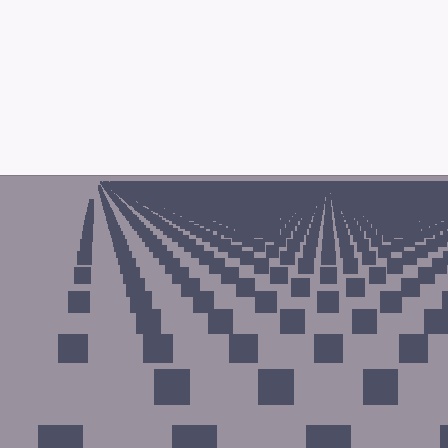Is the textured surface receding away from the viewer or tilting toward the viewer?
The surface is receding away from the viewer. Texture elements get smaller and denser toward the top.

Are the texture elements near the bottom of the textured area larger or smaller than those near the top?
Larger. Near the bottom, elements are closer to the viewer and appear at a bigger on-screen size.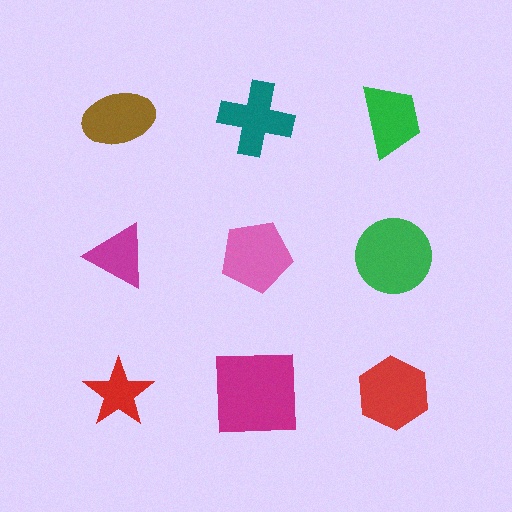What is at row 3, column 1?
A red star.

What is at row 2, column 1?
A magenta triangle.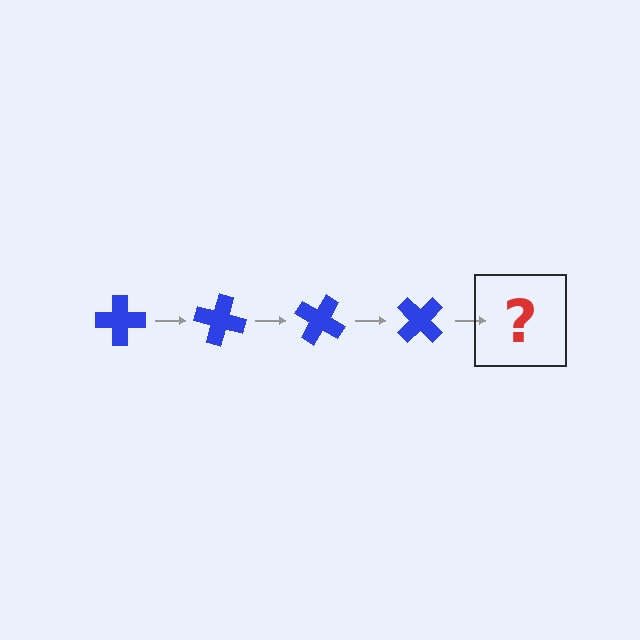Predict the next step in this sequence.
The next step is a blue cross rotated 60 degrees.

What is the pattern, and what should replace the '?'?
The pattern is that the cross rotates 15 degrees each step. The '?' should be a blue cross rotated 60 degrees.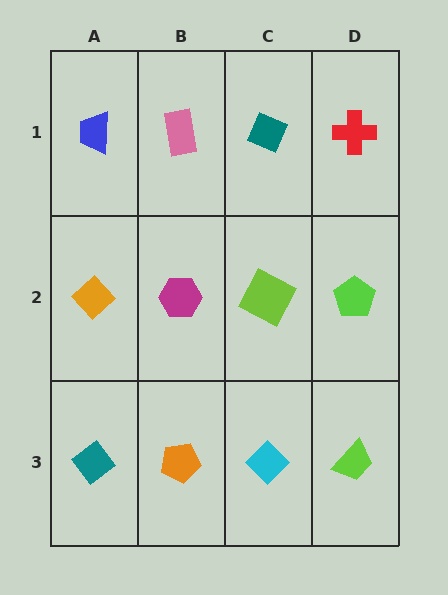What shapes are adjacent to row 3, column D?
A lime pentagon (row 2, column D), a cyan diamond (row 3, column C).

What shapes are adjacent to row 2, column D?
A red cross (row 1, column D), a lime trapezoid (row 3, column D), a lime square (row 2, column C).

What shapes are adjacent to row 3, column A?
An orange diamond (row 2, column A), an orange pentagon (row 3, column B).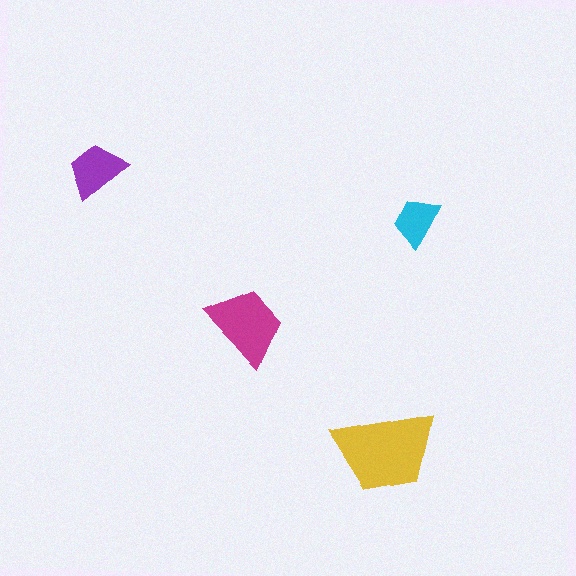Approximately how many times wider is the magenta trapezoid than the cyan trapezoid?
About 1.5 times wider.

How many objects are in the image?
There are 4 objects in the image.